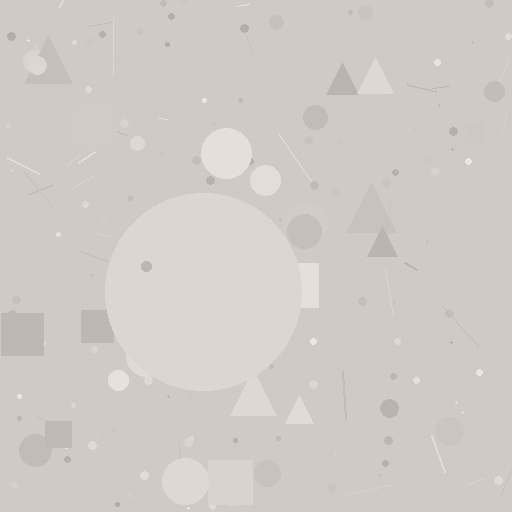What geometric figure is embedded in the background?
A circle is embedded in the background.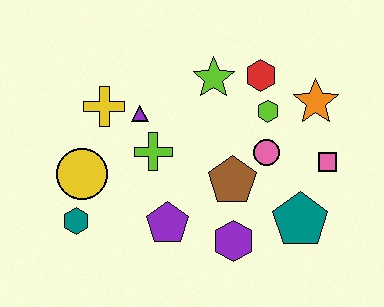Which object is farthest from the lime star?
The teal hexagon is farthest from the lime star.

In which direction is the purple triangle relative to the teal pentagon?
The purple triangle is to the left of the teal pentagon.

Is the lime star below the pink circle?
No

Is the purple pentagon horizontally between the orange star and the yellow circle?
Yes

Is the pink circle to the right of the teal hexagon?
Yes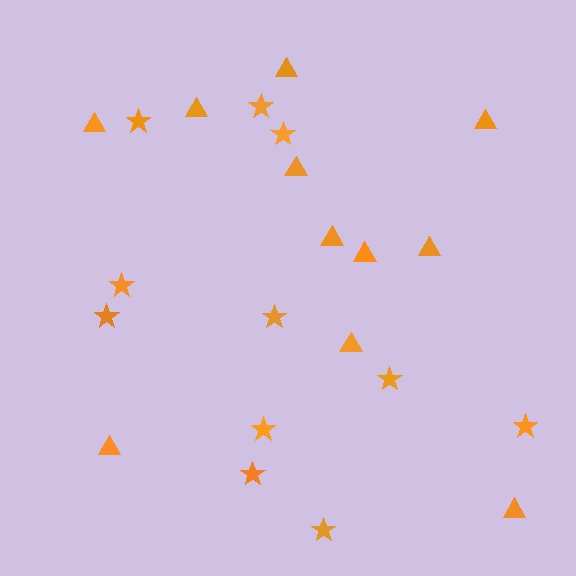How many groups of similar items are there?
There are 2 groups: one group of stars (11) and one group of triangles (11).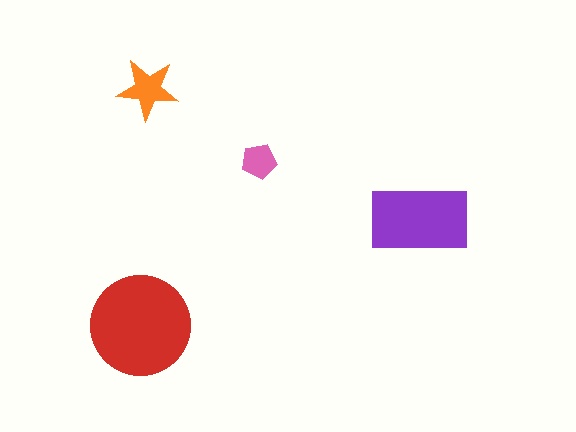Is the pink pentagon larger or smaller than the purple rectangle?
Smaller.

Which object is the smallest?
The pink pentagon.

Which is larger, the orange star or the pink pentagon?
The orange star.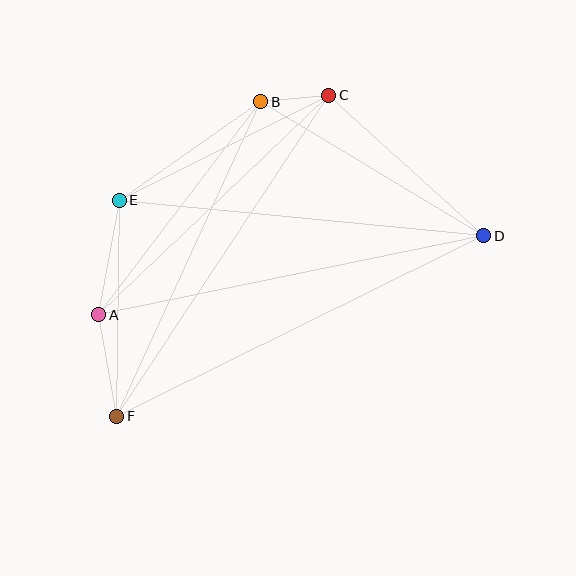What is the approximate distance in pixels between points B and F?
The distance between B and F is approximately 346 pixels.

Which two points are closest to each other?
Points B and C are closest to each other.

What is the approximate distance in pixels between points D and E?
The distance between D and E is approximately 366 pixels.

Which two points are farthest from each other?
Points D and F are farthest from each other.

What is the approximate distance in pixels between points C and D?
The distance between C and D is approximately 209 pixels.